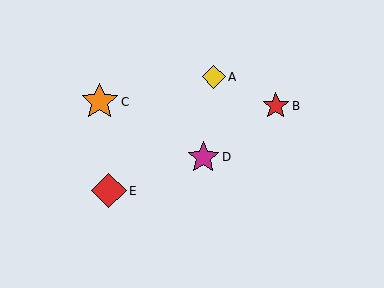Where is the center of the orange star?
The center of the orange star is at (100, 102).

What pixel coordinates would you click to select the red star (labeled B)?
Click at (276, 106) to select the red star B.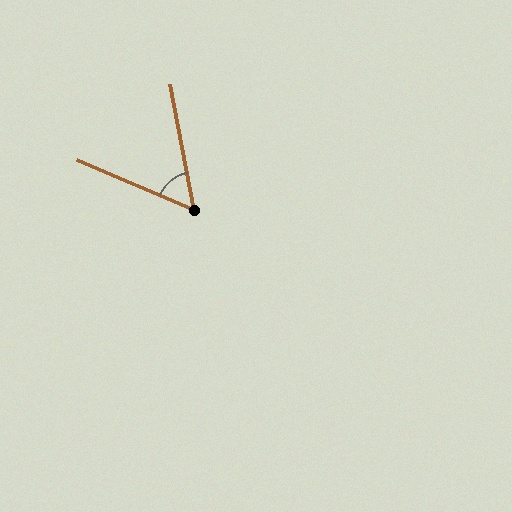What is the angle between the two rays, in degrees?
Approximately 56 degrees.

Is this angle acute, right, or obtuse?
It is acute.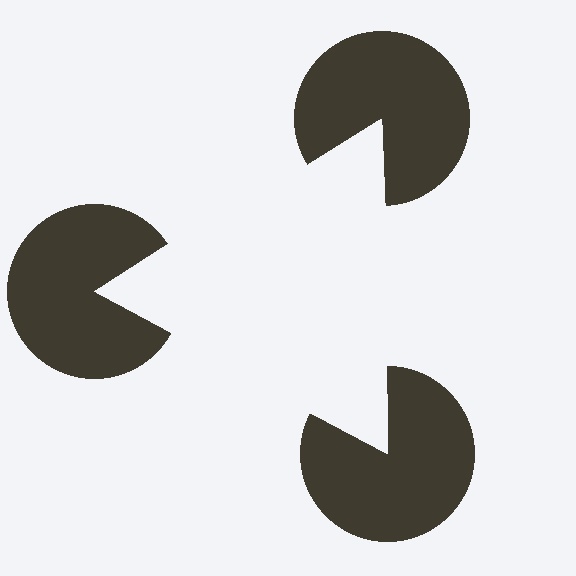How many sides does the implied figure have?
3 sides.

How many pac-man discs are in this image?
There are 3 — one at each vertex of the illusory triangle.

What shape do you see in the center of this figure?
An illusory triangle — its edges are inferred from the aligned wedge cuts in the pac-man discs, not physically drawn.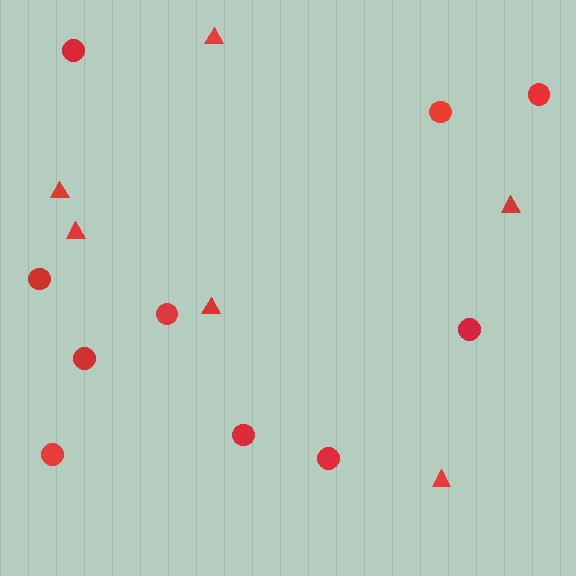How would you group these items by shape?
There are 2 groups: one group of triangles (6) and one group of circles (10).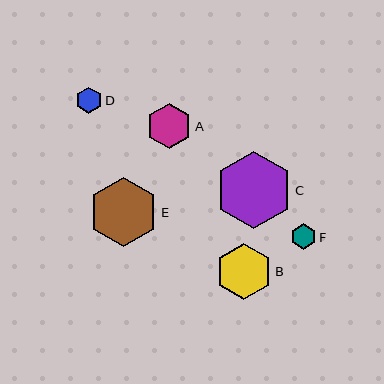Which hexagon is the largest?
Hexagon C is the largest with a size of approximately 77 pixels.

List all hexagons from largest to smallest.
From largest to smallest: C, E, B, A, D, F.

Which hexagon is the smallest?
Hexagon F is the smallest with a size of approximately 25 pixels.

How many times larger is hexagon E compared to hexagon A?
Hexagon E is approximately 1.5 times the size of hexagon A.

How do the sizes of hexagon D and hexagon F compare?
Hexagon D and hexagon F are approximately the same size.